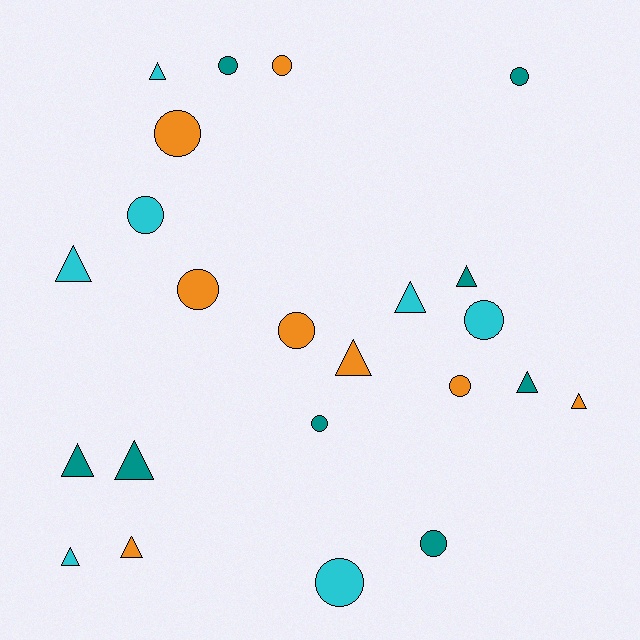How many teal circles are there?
There are 4 teal circles.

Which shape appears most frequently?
Circle, with 12 objects.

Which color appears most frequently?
Teal, with 8 objects.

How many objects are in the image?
There are 23 objects.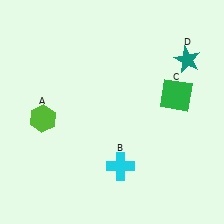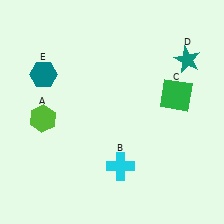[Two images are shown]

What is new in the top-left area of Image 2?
A teal hexagon (E) was added in the top-left area of Image 2.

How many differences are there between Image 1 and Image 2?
There is 1 difference between the two images.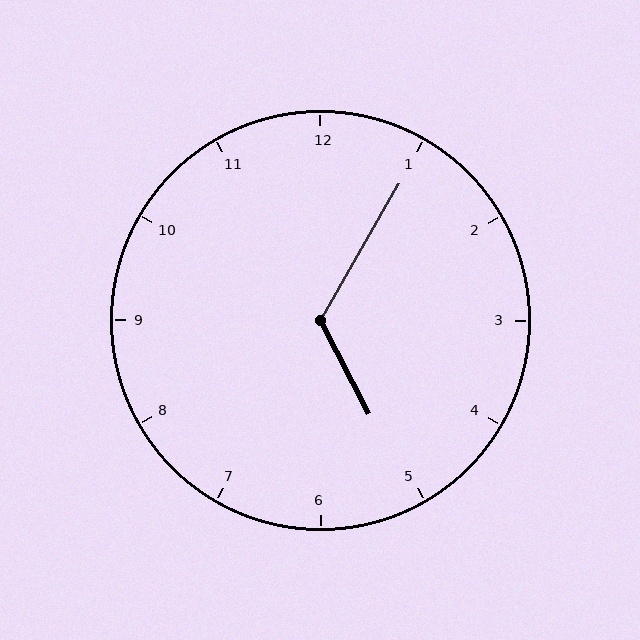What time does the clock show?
5:05.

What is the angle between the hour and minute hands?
Approximately 122 degrees.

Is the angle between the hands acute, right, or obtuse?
It is obtuse.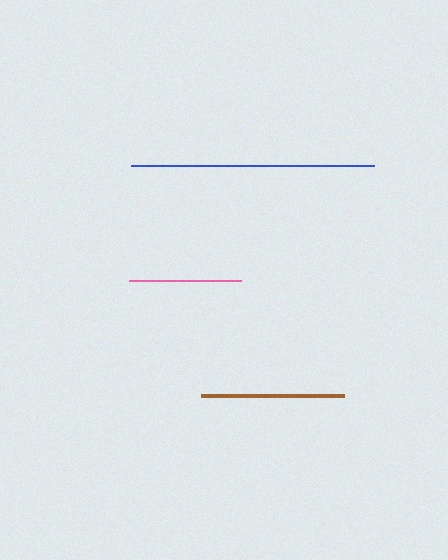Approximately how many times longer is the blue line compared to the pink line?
The blue line is approximately 2.2 times the length of the pink line.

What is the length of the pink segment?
The pink segment is approximately 111 pixels long.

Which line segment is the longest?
The blue line is the longest at approximately 243 pixels.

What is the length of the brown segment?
The brown segment is approximately 143 pixels long.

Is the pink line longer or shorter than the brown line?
The brown line is longer than the pink line.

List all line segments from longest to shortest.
From longest to shortest: blue, brown, pink.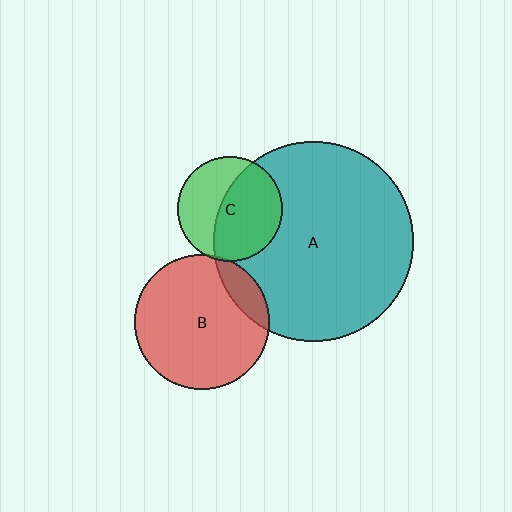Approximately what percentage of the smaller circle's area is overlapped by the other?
Approximately 60%.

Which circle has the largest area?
Circle A (teal).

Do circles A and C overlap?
Yes.